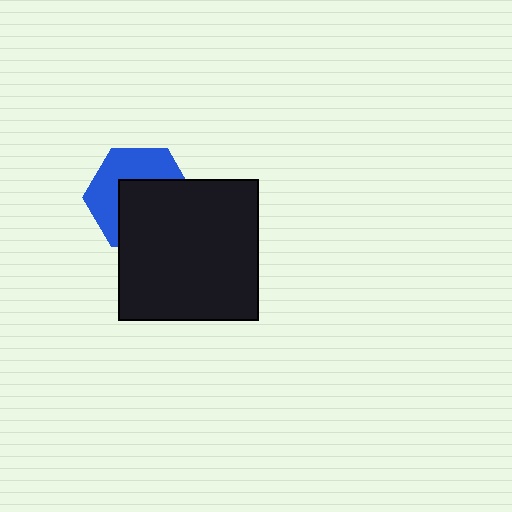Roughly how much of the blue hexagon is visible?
About half of it is visible (roughly 47%).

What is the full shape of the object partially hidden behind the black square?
The partially hidden object is a blue hexagon.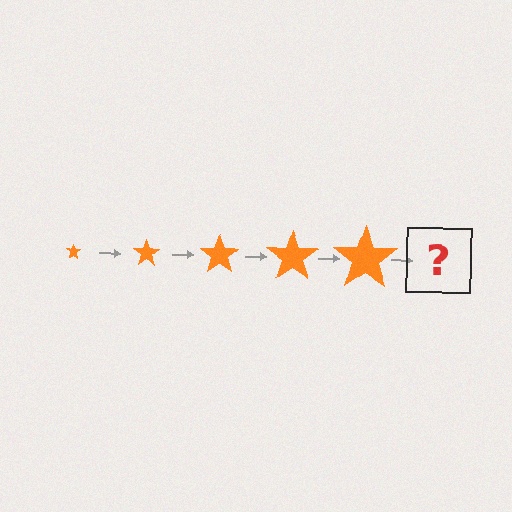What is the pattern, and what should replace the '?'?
The pattern is that the star gets progressively larger each step. The '?' should be an orange star, larger than the previous one.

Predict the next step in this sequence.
The next step is an orange star, larger than the previous one.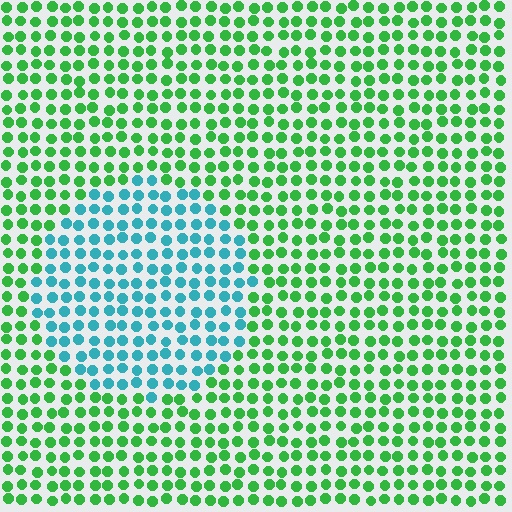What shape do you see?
I see a circle.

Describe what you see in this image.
The image is filled with small green elements in a uniform arrangement. A circle-shaped region is visible where the elements are tinted to a slightly different hue, forming a subtle color boundary.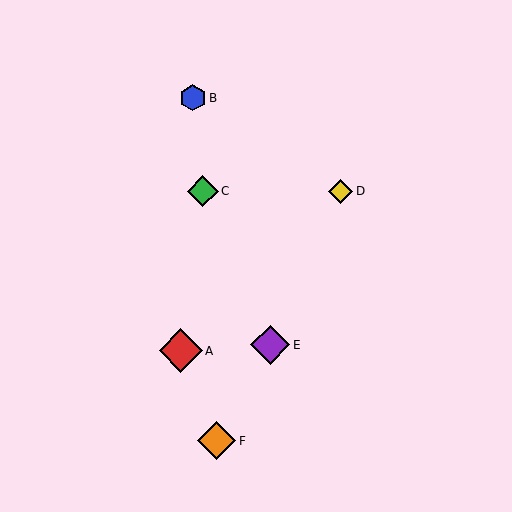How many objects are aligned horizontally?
2 objects (C, D) are aligned horizontally.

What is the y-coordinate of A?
Object A is at y≈351.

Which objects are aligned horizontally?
Objects C, D are aligned horizontally.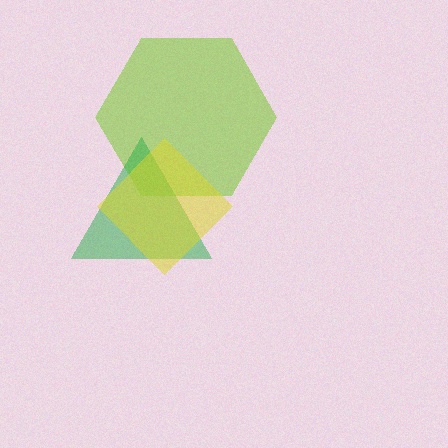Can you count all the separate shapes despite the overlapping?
Yes, there are 3 separate shapes.